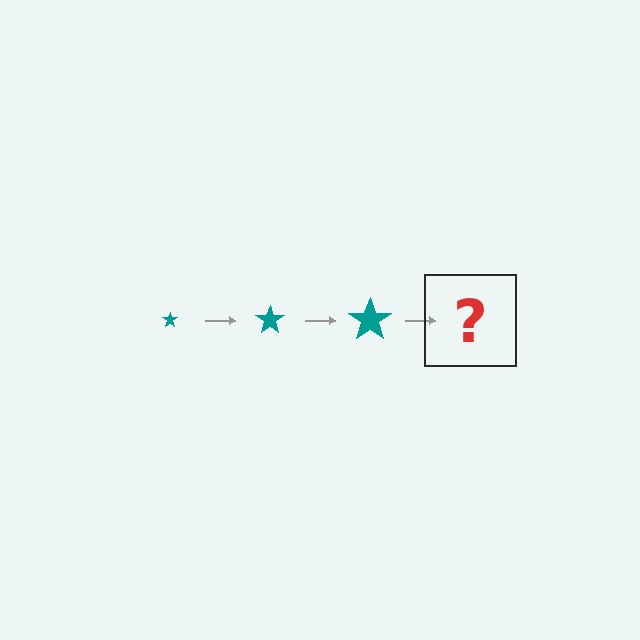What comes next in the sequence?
The next element should be a teal star, larger than the previous one.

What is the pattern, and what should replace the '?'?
The pattern is that the star gets progressively larger each step. The '?' should be a teal star, larger than the previous one.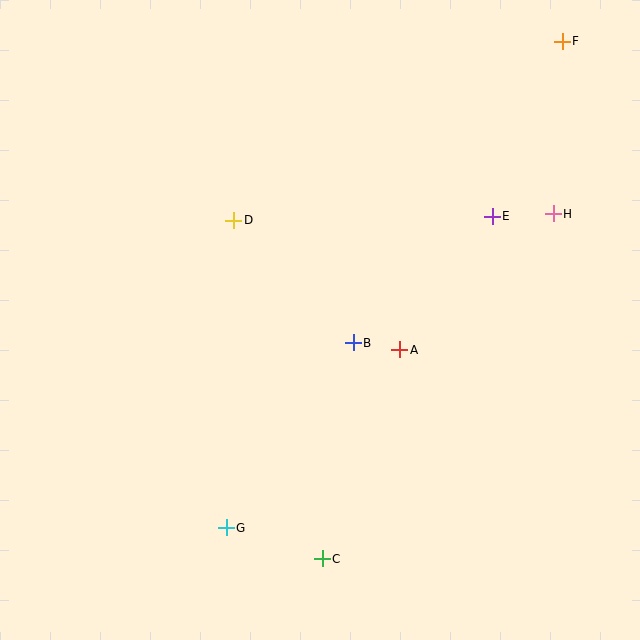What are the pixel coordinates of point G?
Point G is at (226, 528).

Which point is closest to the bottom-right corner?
Point C is closest to the bottom-right corner.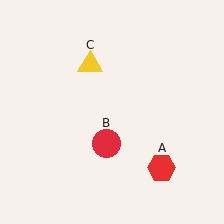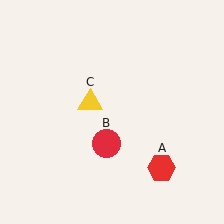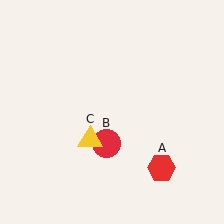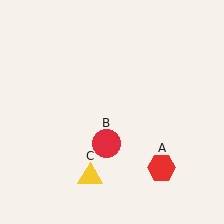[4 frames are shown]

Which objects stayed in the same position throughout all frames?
Red hexagon (object A) and red circle (object B) remained stationary.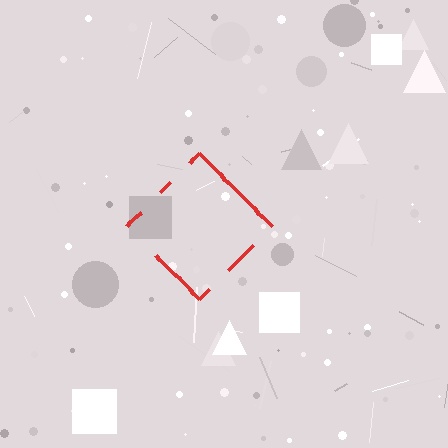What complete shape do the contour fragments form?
The contour fragments form a diamond.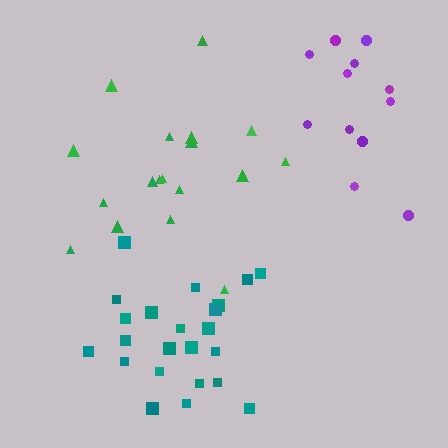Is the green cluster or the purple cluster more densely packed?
Green.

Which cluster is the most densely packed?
Teal.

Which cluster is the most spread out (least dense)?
Purple.